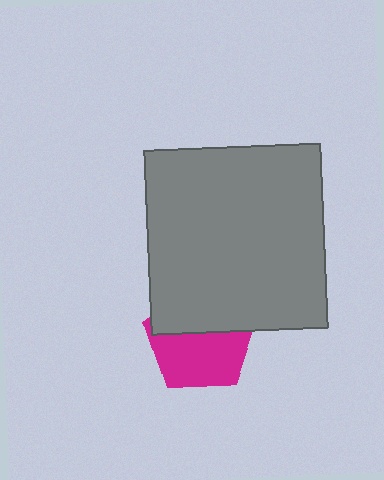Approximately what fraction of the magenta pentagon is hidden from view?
Roughly 43% of the magenta pentagon is hidden behind the gray rectangle.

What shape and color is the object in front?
The object in front is a gray rectangle.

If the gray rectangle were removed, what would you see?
You would see the complete magenta pentagon.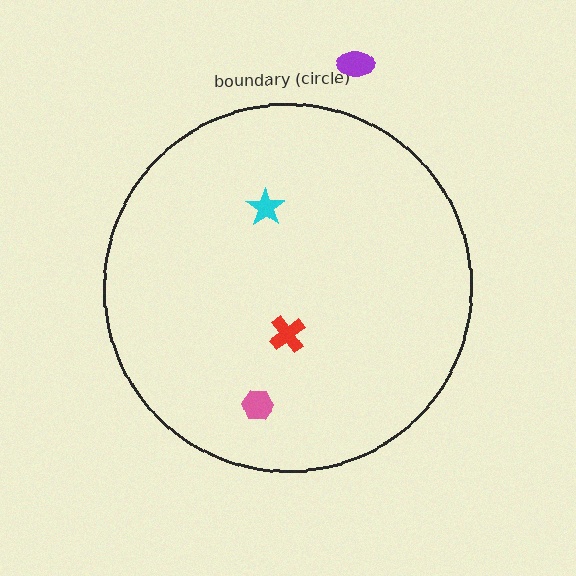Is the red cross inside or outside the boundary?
Inside.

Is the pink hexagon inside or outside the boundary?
Inside.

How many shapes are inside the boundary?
3 inside, 1 outside.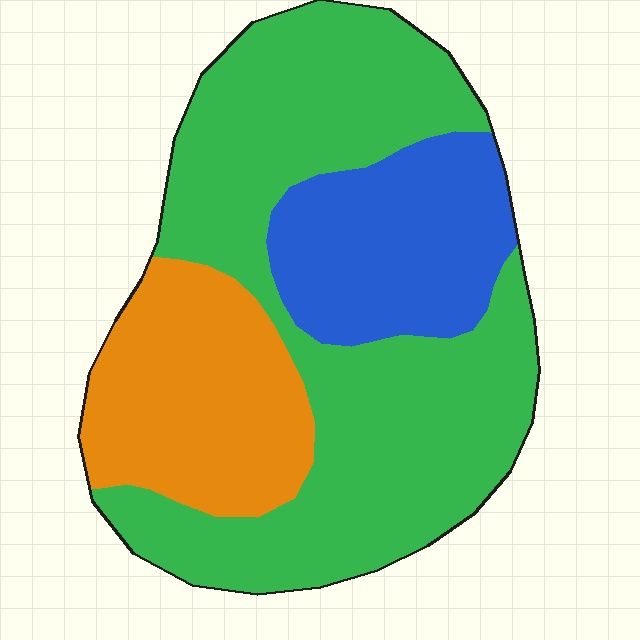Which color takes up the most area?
Green, at roughly 55%.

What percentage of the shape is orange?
Orange takes up about one fifth (1/5) of the shape.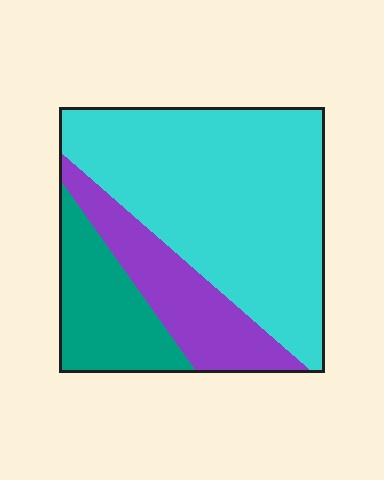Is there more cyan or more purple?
Cyan.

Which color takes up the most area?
Cyan, at roughly 60%.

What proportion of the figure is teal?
Teal covers around 20% of the figure.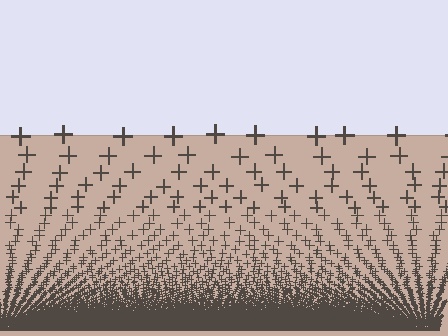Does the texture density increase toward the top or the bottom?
Density increases toward the bottom.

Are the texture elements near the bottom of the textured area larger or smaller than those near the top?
Smaller. The gradient is inverted — elements near the bottom are smaller and denser.